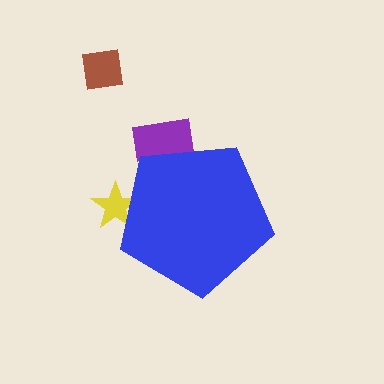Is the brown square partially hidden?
No, the brown square is fully visible.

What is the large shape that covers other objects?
A blue pentagon.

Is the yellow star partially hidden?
Yes, the yellow star is partially hidden behind the blue pentagon.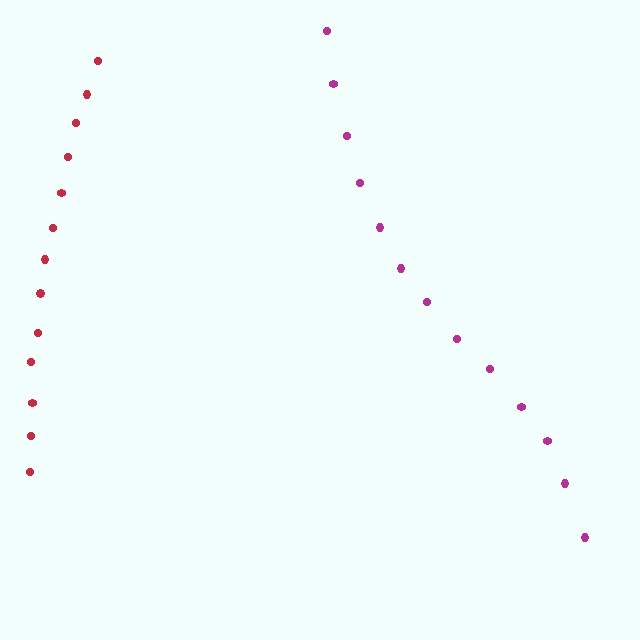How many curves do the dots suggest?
There are 2 distinct paths.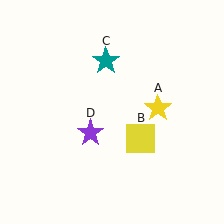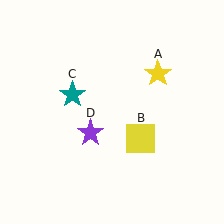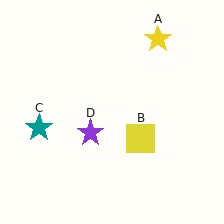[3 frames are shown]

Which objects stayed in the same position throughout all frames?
Yellow square (object B) and purple star (object D) remained stationary.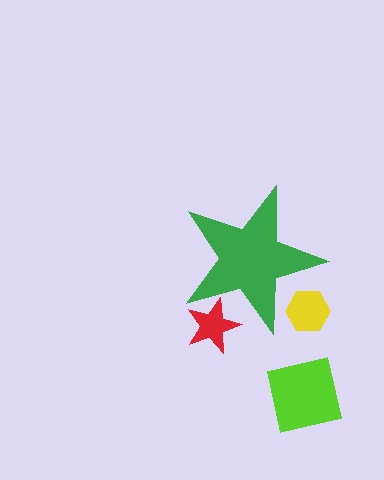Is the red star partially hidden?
Yes, the red star is partially hidden behind the green star.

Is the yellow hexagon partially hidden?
Yes, the yellow hexagon is partially hidden behind the green star.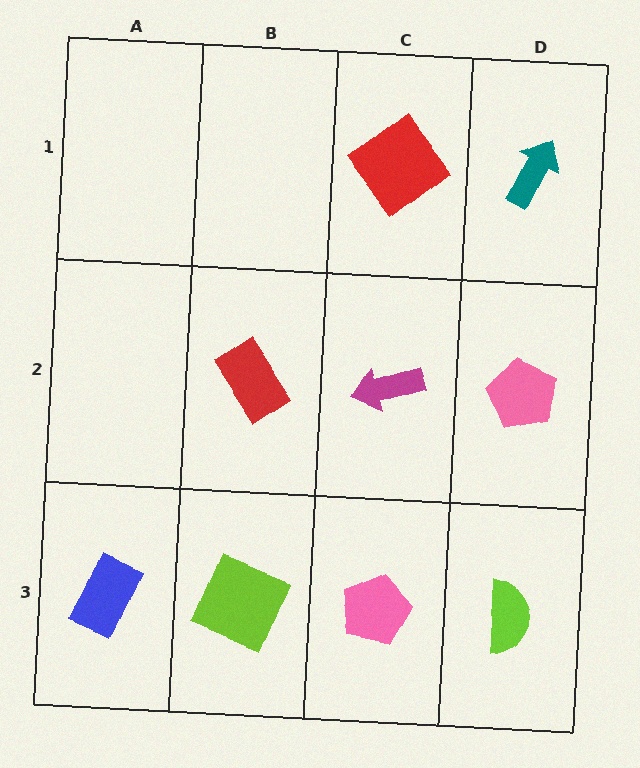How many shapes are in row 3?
4 shapes.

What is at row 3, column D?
A lime semicircle.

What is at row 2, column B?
A red rectangle.